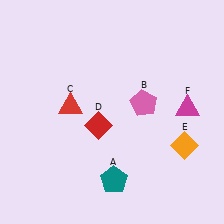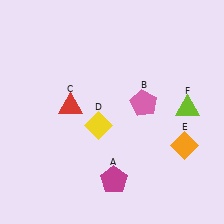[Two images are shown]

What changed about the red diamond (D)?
In Image 1, D is red. In Image 2, it changed to yellow.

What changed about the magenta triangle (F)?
In Image 1, F is magenta. In Image 2, it changed to lime.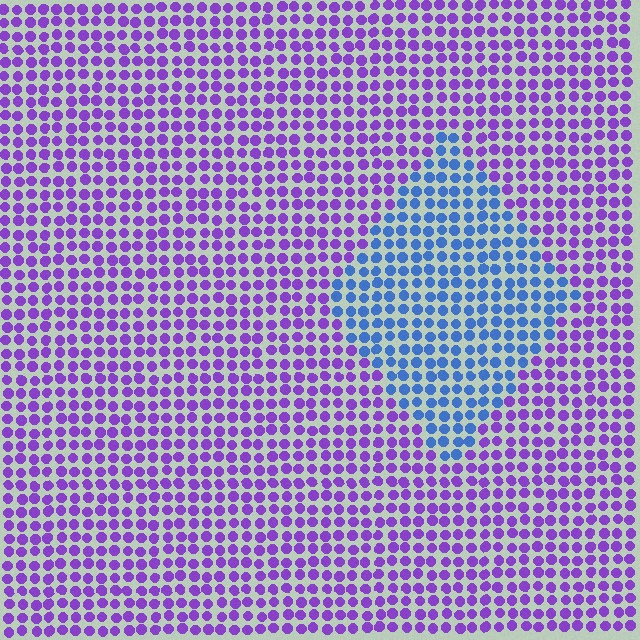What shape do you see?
I see a diamond.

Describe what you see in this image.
The image is filled with small purple elements in a uniform arrangement. A diamond-shaped region is visible where the elements are tinted to a slightly different hue, forming a subtle color boundary.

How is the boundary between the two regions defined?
The boundary is defined purely by a slight shift in hue (about 55 degrees). Spacing, size, and orientation are identical on both sides.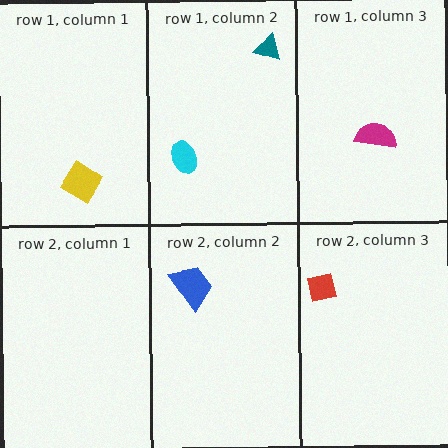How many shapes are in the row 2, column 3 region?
1.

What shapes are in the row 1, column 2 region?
The cyan ellipse, the teal triangle.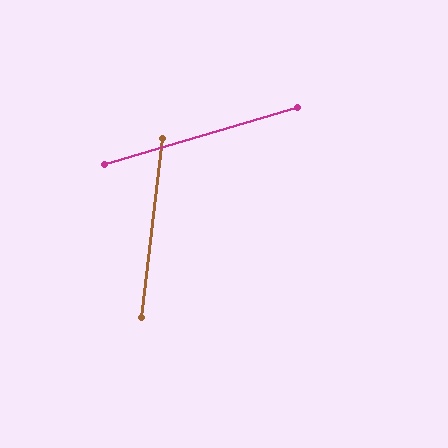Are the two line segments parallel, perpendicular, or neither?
Neither parallel nor perpendicular — they differ by about 67°.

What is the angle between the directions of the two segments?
Approximately 67 degrees.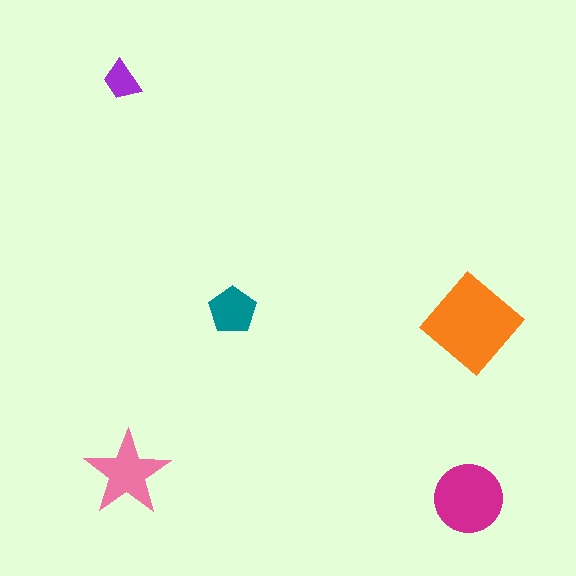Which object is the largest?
The orange diamond.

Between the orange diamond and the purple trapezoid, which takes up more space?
The orange diamond.